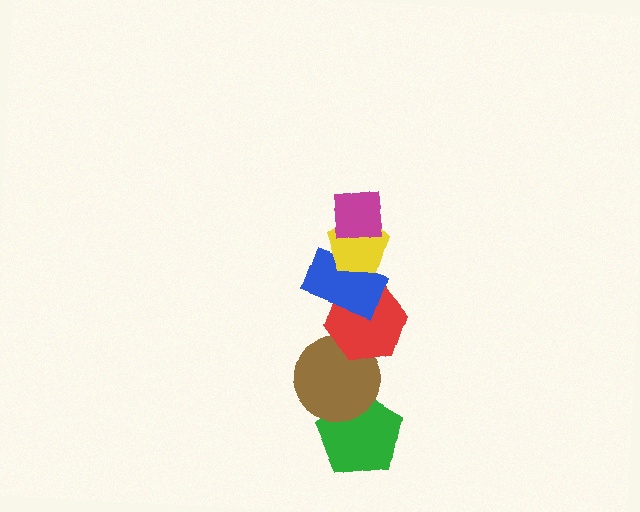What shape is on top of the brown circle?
The red hexagon is on top of the brown circle.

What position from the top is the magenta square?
The magenta square is 1st from the top.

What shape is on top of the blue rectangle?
The yellow pentagon is on top of the blue rectangle.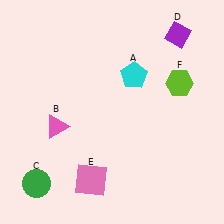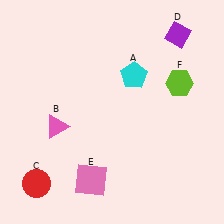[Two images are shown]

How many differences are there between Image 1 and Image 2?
There is 1 difference between the two images.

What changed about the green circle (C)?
In Image 1, C is green. In Image 2, it changed to red.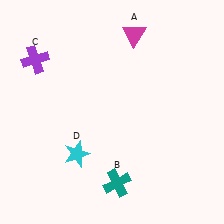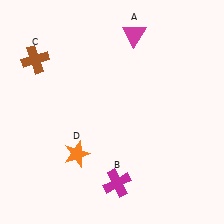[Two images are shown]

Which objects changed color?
B changed from teal to magenta. C changed from purple to brown. D changed from cyan to orange.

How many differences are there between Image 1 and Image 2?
There are 3 differences between the two images.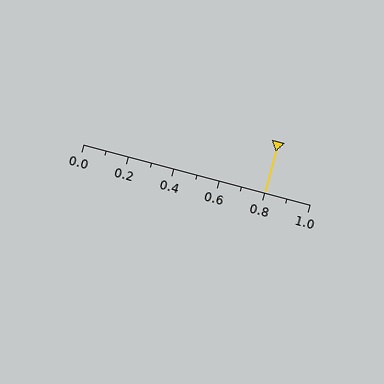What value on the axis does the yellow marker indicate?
The marker indicates approximately 0.8.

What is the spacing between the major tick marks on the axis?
The major ticks are spaced 0.2 apart.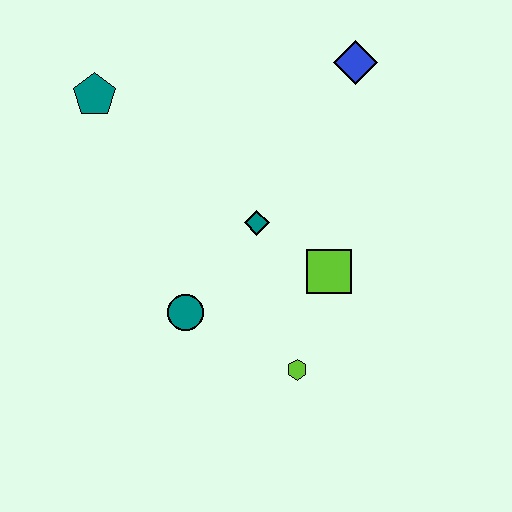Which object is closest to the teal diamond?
The lime square is closest to the teal diamond.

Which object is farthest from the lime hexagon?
The teal pentagon is farthest from the lime hexagon.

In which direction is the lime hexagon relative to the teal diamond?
The lime hexagon is below the teal diamond.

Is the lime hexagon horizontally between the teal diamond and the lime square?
Yes